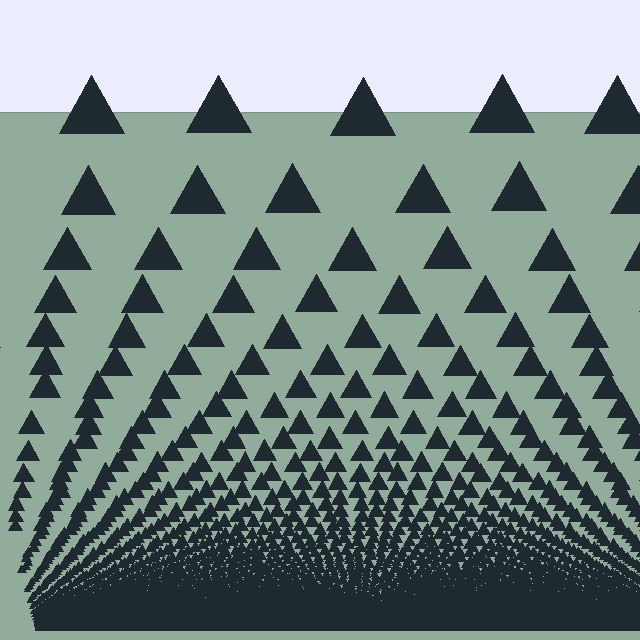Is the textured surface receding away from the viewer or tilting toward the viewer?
The surface appears to tilt toward the viewer. Texture elements get larger and sparser toward the top.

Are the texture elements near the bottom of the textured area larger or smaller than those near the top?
Smaller. The gradient is inverted — elements near the bottom are smaller and denser.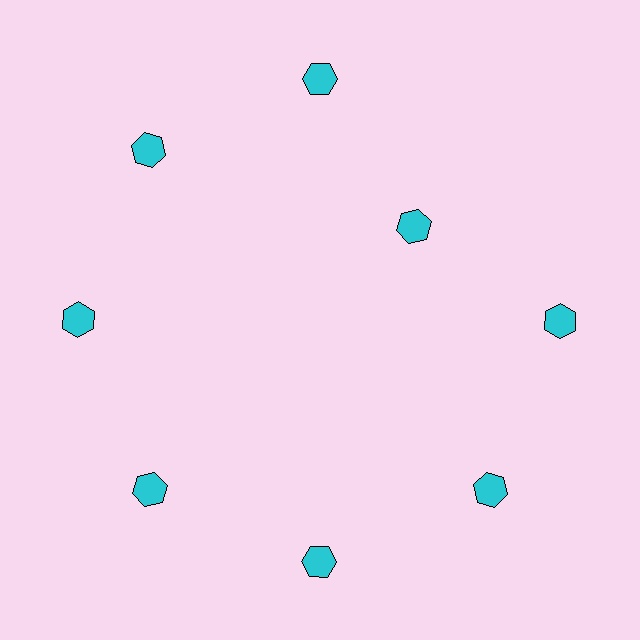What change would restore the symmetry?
The symmetry would be restored by moving it outward, back onto the ring so that all 8 hexagons sit at equal angles and equal distance from the center.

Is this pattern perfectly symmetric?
No. The 8 cyan hexagons are arranged in a ring, but one element near the 2 o'clock position is pulled inward toward the center, breaking the 8-fold rotational symmetry.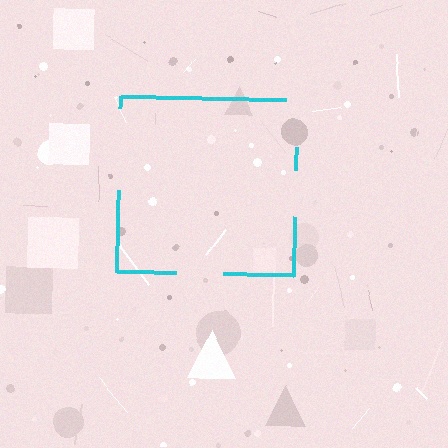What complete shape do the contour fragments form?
The contour fragments form a square.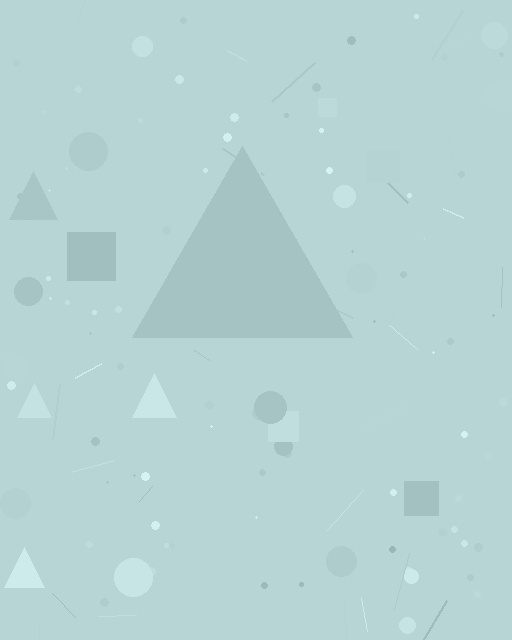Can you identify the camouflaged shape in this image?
The camouflaged shape is a triangle.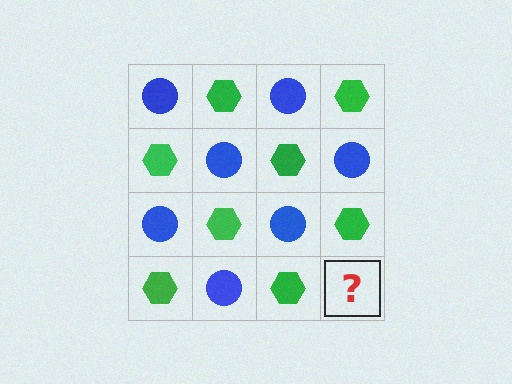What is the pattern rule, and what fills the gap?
The rule is that it alternates blue circle and green hexagon in a checkerboard pattern. The gap should be filled with a blue circle.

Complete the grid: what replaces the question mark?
The question mark should be replaced with a blue circle.